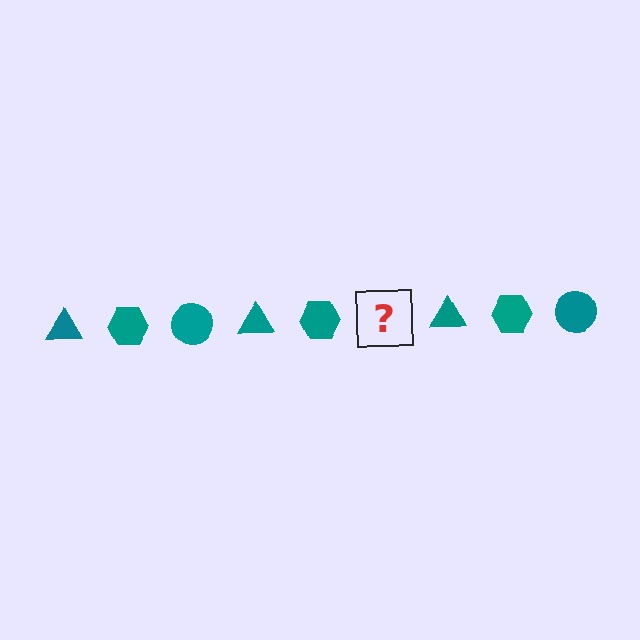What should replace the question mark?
The question mark should be replaced with a teal circle.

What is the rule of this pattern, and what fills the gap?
The rule is that the pattern cycles through triangle, hexagon, circle shapes in teal. The gap should be filled with a teal circle.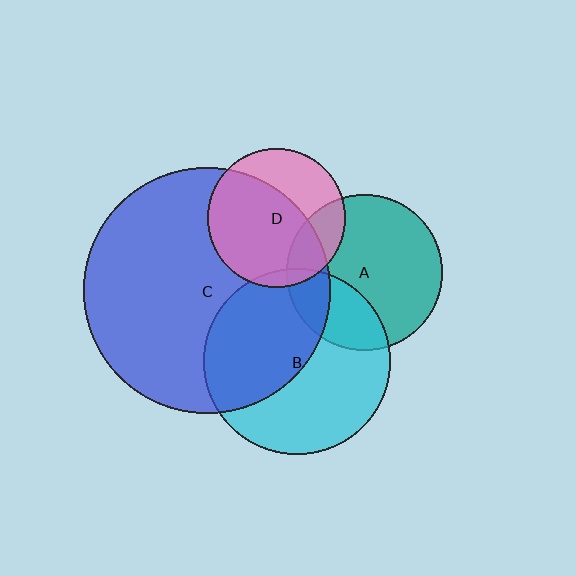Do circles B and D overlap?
Yes.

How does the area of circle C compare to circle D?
Approximately 3.2 times.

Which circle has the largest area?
Circle C (blue).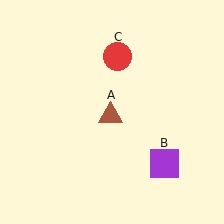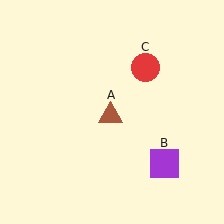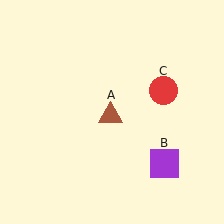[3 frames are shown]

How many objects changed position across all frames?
1 object changed position: red circle (object C).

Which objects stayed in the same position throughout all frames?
Brown triangle (object A) and purple square (object B) remained stationary.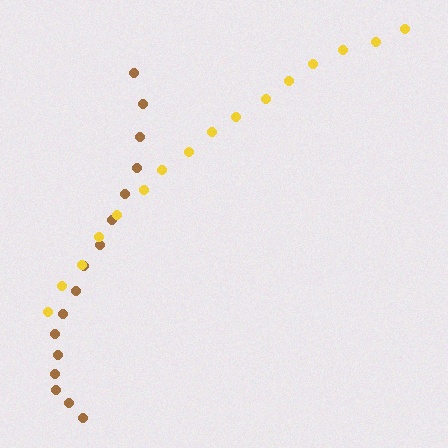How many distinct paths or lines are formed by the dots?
There are 2 distinct paths.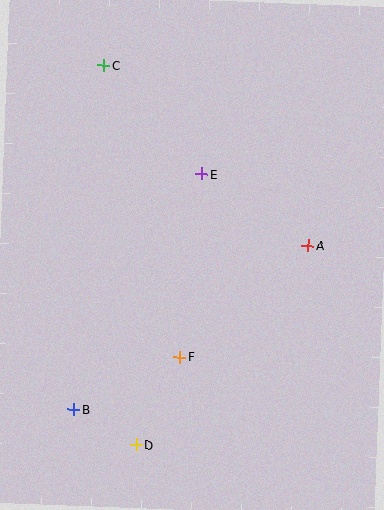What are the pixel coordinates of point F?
Point F is at (180, 357).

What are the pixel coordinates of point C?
Point C is at (104, 66).